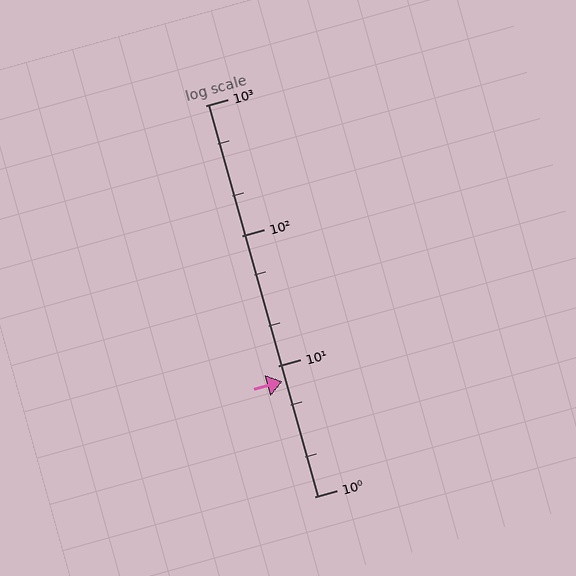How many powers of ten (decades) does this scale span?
The scale spans 3 decades, from 1 to 1000.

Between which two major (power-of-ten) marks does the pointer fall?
The pointer is between 1 and 10.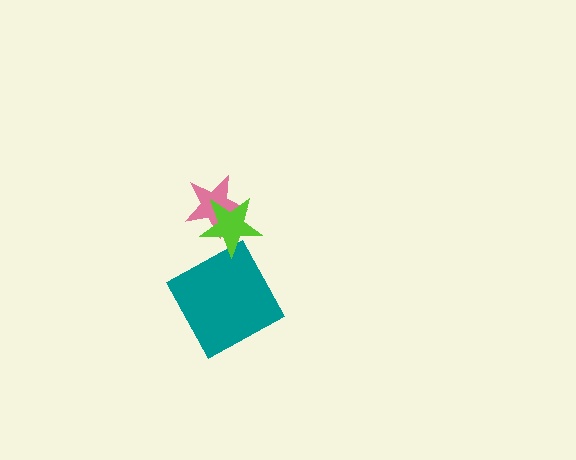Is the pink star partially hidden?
Yes, it is partially covered by another shape.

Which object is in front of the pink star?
The lime star is in front of the pink star.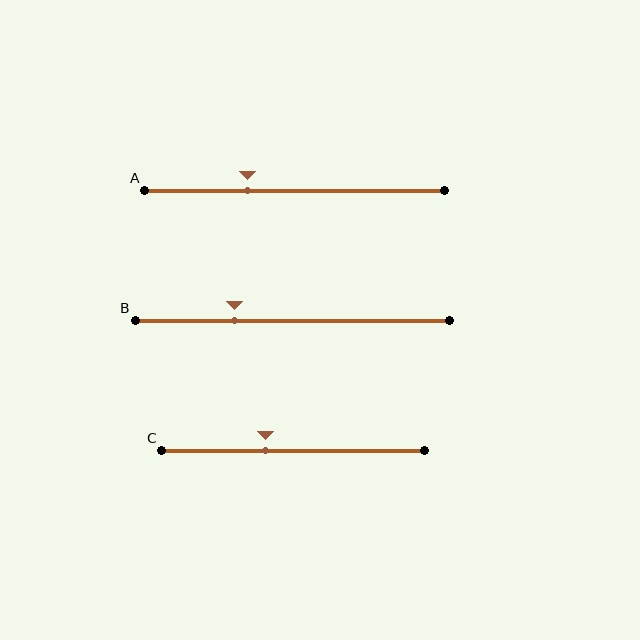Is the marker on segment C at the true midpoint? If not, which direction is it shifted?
No, the marker on segment C is shifted to the left by about 10% of the segment length.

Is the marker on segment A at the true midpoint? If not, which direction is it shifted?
No, the marker on segment A is shifted to the left by about 16% of the segment length.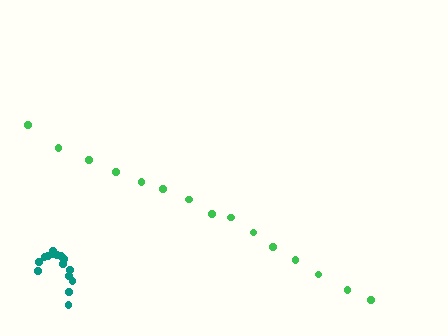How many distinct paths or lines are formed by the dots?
There are 2 distinct paths.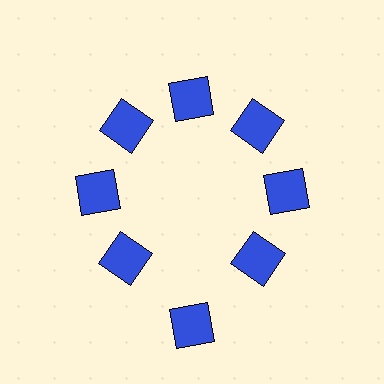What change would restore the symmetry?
The symmetry would be restored by moving it inward, back onto the ring so that all 8 squares sit at equal angles and equal distance from the center.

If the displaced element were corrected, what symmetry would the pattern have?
It would have 8-fold rotational symmetry — the pattern would map onto itself every 45 degrees.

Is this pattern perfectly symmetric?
No. The 8 blue squares are arranged in a ring, but one element near the 6 o'clock position is pushed outward from the center, breaking the 8-fold rotational symmetry.